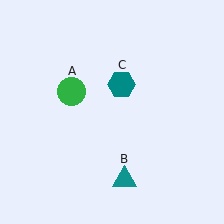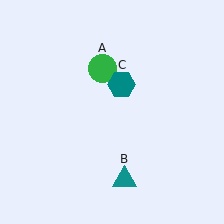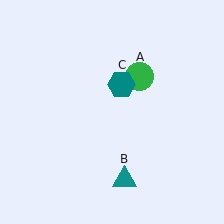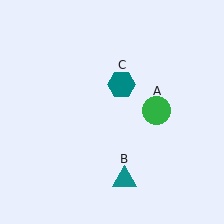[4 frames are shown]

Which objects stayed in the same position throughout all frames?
Teal triangle (object B) and teal hexagon (object C) remained stationary.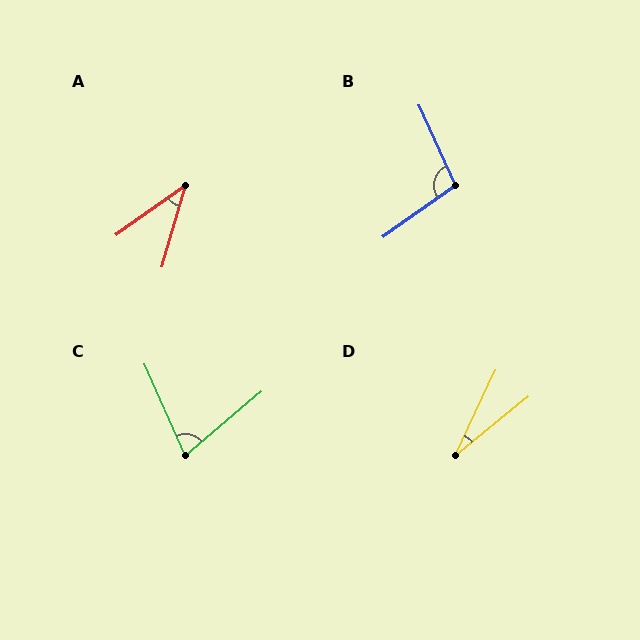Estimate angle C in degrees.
Approximately 74 degrees.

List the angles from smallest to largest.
D (26°), A (39°), C (74°), B (101°).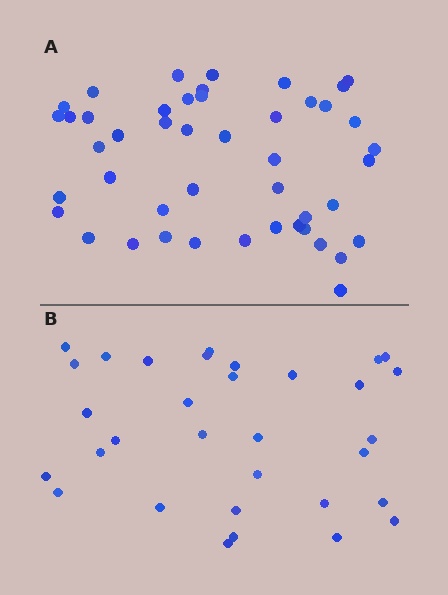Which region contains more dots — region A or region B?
Region A (the top region) has more dots.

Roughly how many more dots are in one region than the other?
Region A has approximately 15 more dots than region B.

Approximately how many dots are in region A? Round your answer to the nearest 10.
About 50 dots. (The exact count is 46, which rounds to 50.)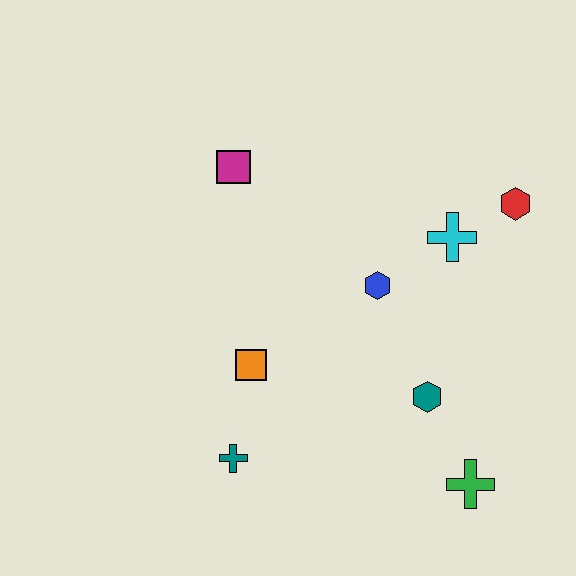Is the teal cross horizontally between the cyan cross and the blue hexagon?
No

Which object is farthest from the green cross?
The magenta square is farthest from the green cross.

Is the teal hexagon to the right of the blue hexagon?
Yes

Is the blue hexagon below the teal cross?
No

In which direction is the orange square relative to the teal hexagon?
The orange square is to the left of the teal hexagon.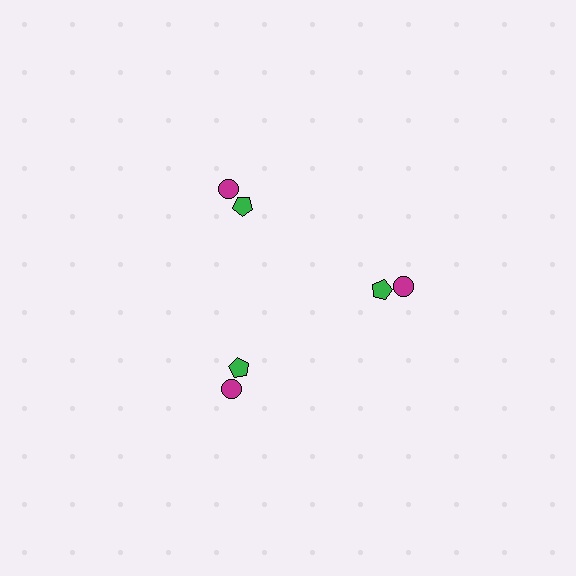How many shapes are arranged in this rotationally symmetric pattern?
There are 6 shapes, arranged in 3 groups of 2.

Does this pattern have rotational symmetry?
Yes, this pattern has 3-fold rotational symmetry. It looks the same after rotating 120 degrees around the center.